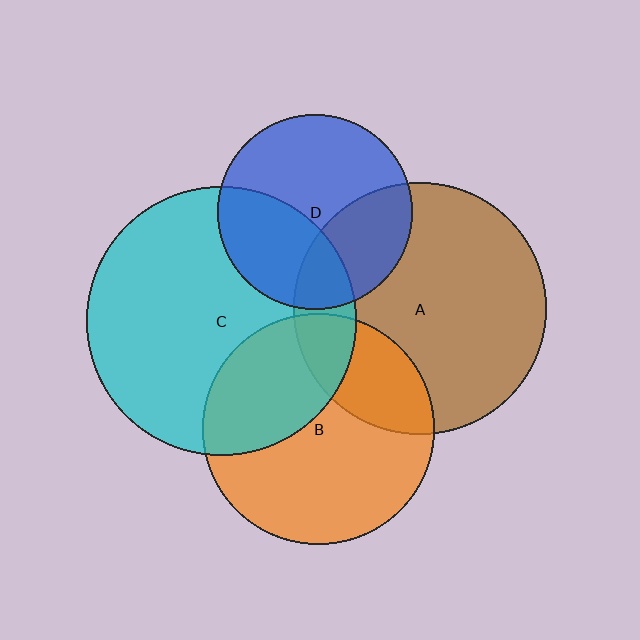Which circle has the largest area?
Circle C (cyan).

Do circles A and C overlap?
Yes.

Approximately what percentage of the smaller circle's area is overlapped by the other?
Approximately 15%.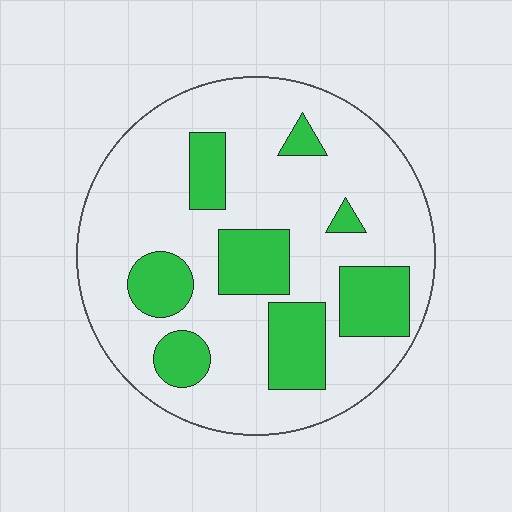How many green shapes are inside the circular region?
8.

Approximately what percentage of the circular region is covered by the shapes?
Approximately 25%.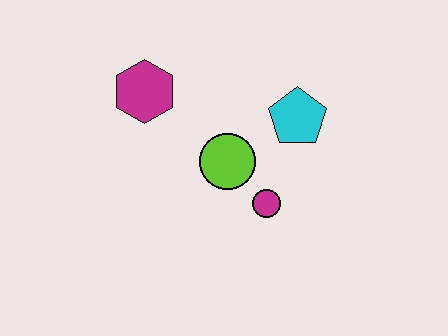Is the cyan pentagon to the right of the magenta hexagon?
Yes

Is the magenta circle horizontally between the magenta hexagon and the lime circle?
No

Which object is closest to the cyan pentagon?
The lime circle is closest to the cyan pentagon.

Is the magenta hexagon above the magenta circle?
Yes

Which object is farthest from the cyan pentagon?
The magenta hexagon is farthest from the cyan pentagon.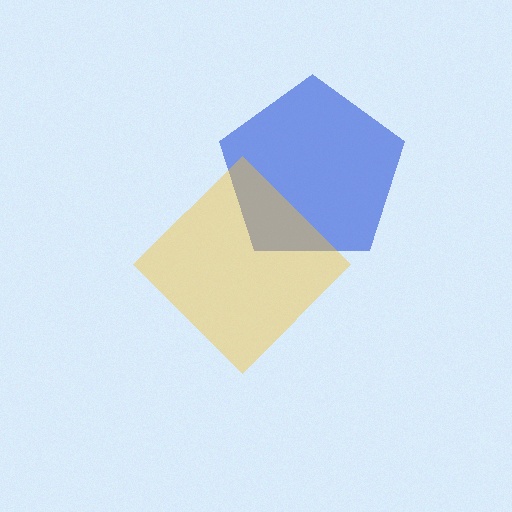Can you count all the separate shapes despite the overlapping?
Yes, there are 2 separate shapes.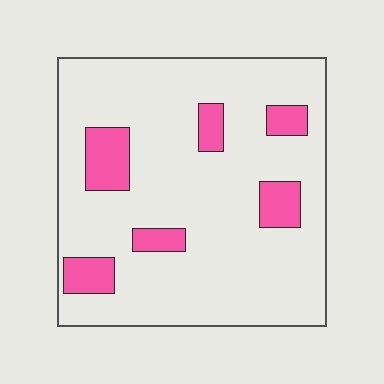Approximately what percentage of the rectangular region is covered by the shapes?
Approximately 15%.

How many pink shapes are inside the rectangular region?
6.